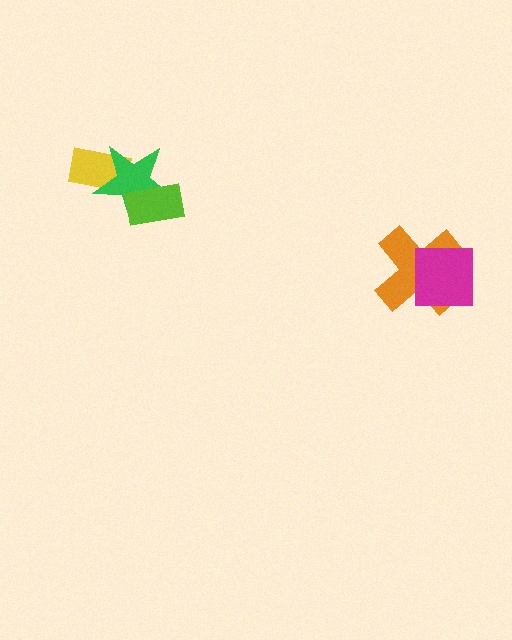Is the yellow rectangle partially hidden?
Yes, it is partially covered by another shape.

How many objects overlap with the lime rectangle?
1 object overlaps with the lime rectangle.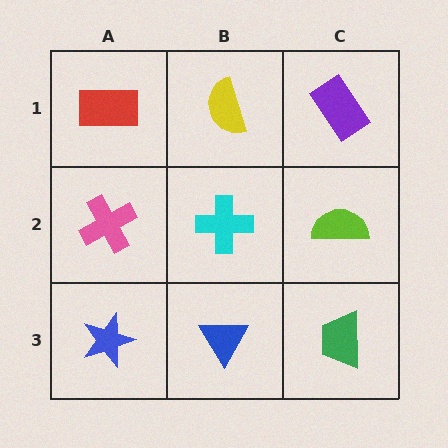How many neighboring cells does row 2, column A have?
3.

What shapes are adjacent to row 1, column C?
A lime semicircle (row 2, column C), a yellow semicircle (row 1, column B).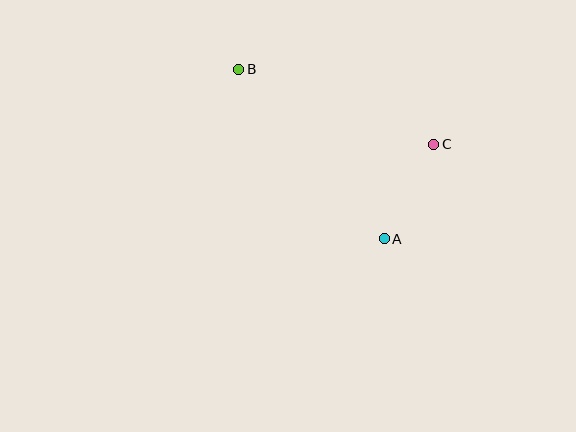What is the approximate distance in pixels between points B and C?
The distance between B and C is approximately 209 pixels.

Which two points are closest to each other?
Points A and C are closest to each other.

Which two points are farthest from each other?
Points A and B are farthest from each other.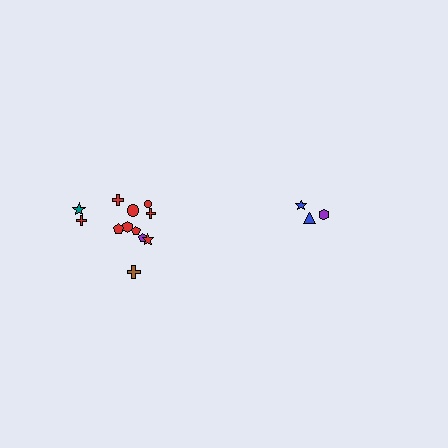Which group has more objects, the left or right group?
The left group.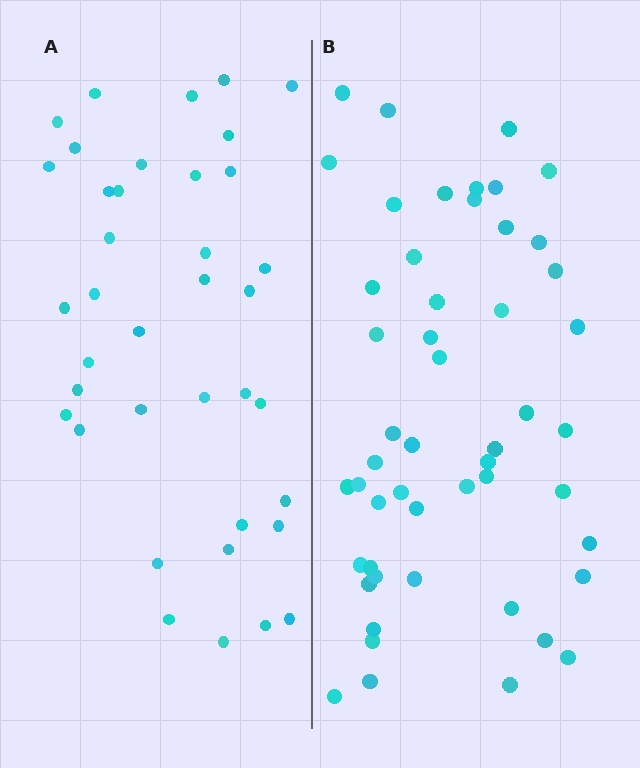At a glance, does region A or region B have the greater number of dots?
Region B (the right region) has more dots.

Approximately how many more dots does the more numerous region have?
Region B has approximately 15 more dots than region A.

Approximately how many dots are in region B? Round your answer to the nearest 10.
About 50 dots. (The exact count is 51, which rounds to 50.)